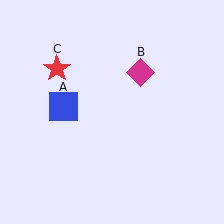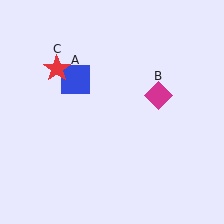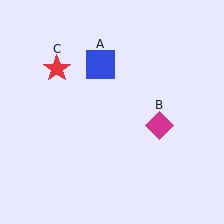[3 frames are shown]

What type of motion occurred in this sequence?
The blue square (object A), magenta diamond (object B) rotated clockwise around the center of the scene.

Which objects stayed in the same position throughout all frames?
Red star (object C) remained stationary.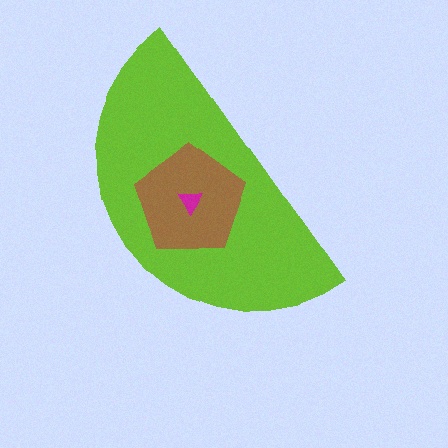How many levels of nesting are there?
3.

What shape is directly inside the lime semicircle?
The brown pentagon.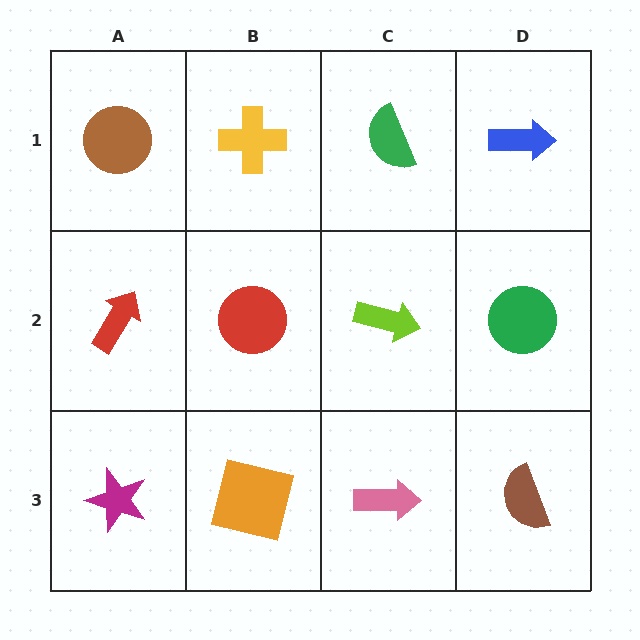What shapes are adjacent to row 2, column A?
A brown circle (row 1, column A), a magenta star (row 3, column A), a red circle (row 2, column B).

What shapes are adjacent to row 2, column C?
A green semicircle (row 1, column C), a pink arrow (row 3, column C), a red circle (row 2, column B), a green circle (row 2, column D).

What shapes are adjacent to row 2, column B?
A yellow cross (row 1, column B), an orange square (row 3, column B), a red arrow (row 2, column A), a lime arrow (row 2, column C).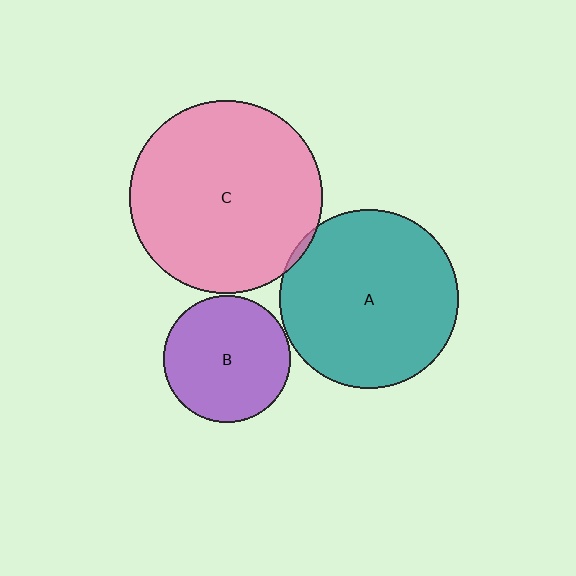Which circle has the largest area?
Circle C (pink).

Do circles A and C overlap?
Yes.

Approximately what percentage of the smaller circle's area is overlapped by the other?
Approximately 5%.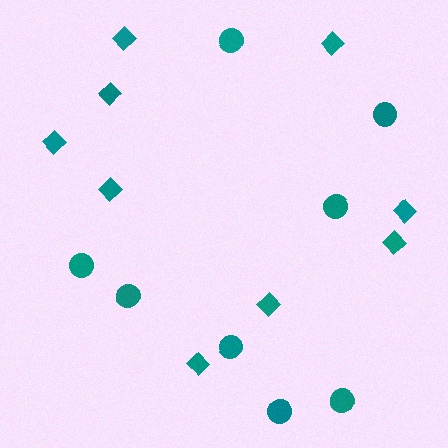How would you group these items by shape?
There are 2 groups: one group of diamonds (9) and one group of circles (8).